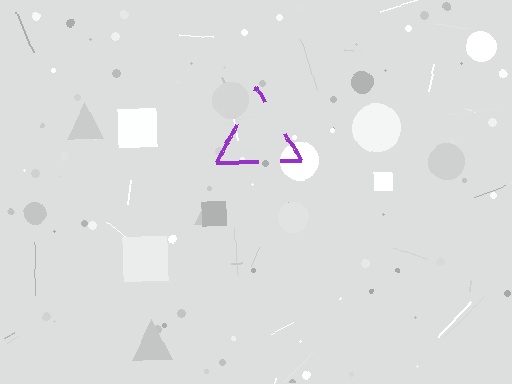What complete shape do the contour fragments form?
The contour fragments form a triangle.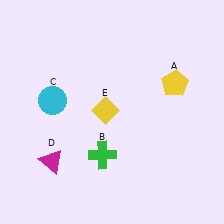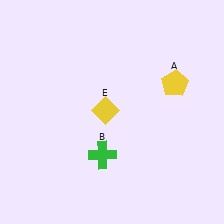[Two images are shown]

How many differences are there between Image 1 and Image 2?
There are 2 differences between the two images.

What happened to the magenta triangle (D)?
The magenta triangle (D) was removed in Image 2. It was in the bottom-left area of Image 1.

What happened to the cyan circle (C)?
The cyan circle (C) was removed in Image 2. It was in the top-left area of Image 1.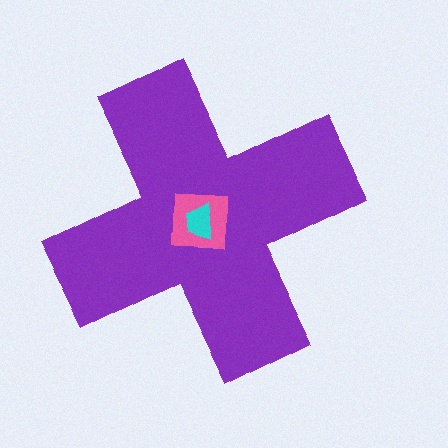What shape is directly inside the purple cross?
The pink square.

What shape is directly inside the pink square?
The cyan trapezoid.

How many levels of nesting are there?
3.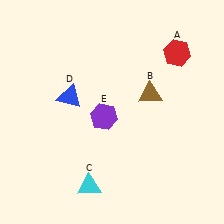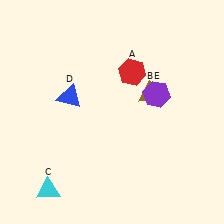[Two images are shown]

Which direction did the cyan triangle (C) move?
The cyan triangle (C) moved left.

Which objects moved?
The objects that moved are: the red hexagon (A), the cyan triangle (C), the purple hexagon (E).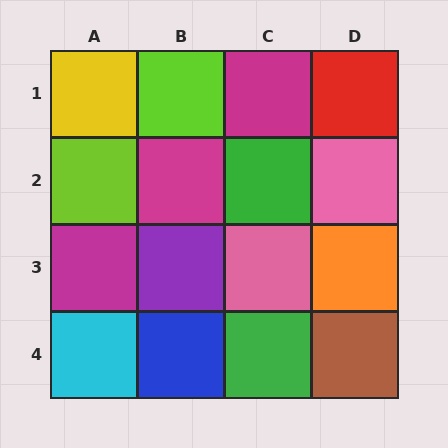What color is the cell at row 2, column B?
Magenta.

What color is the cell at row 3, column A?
Magenta.